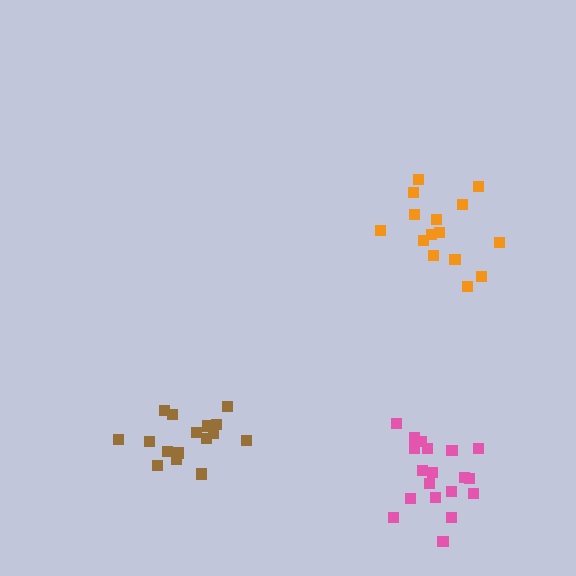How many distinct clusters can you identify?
There are 3 distinct clusters.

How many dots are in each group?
Group 1: 15 dots, Group 2: 16 dots, Group 3: 19 dots (50 total).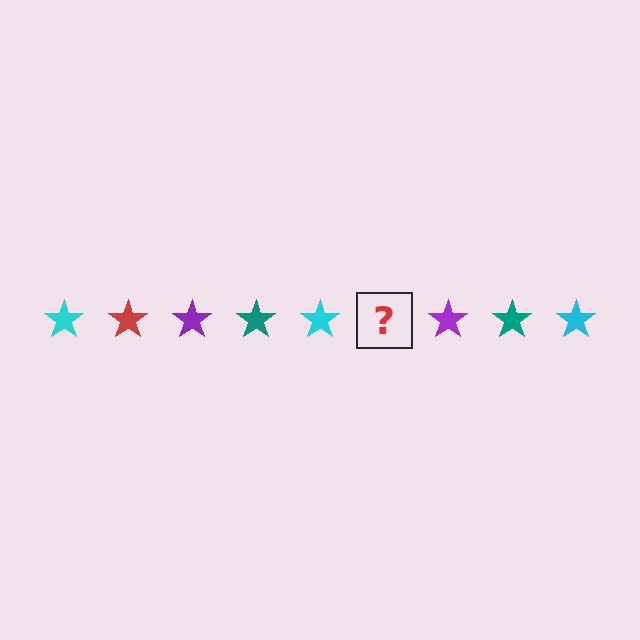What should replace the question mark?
The question mark should be replaced with a red star.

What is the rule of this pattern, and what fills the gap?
The rule is that the pattern cycles through cyan, red, purple, teal stars. The gap should be filled with a red star.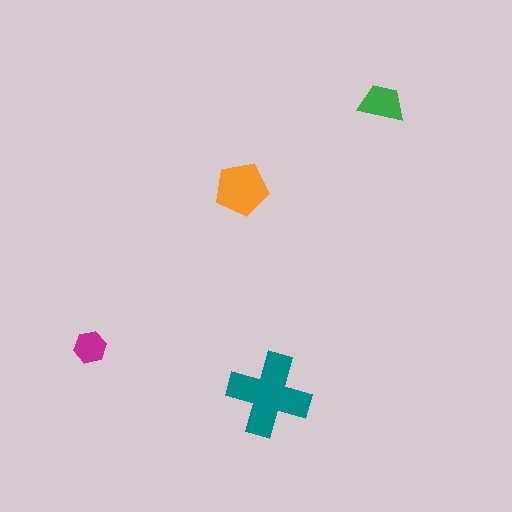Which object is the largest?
The teal cross.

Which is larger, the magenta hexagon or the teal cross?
The teal cross.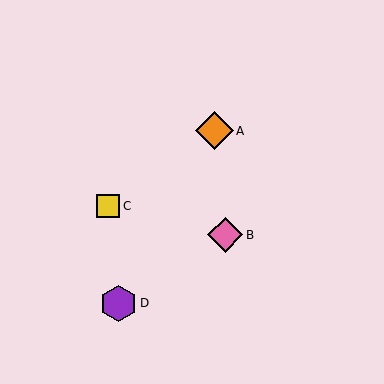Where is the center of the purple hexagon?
The center of the purple hexagon is at (118, 303).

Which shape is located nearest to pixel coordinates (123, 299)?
The purple hexagon (labeled D) at (118, 303) is nearest to that location.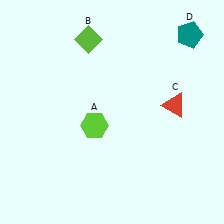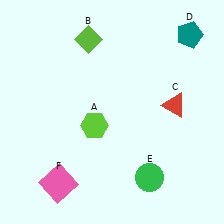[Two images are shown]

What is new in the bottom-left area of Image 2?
A pink square (F) was added in the bottom-left area of Image 2.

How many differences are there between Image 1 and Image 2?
There are 2 differences between the two images.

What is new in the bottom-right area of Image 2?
A green circle (E) was added in the bottom-right area of Image 2.